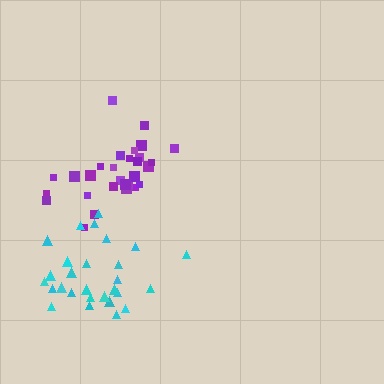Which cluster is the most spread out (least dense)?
Cyan.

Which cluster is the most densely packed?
Purple.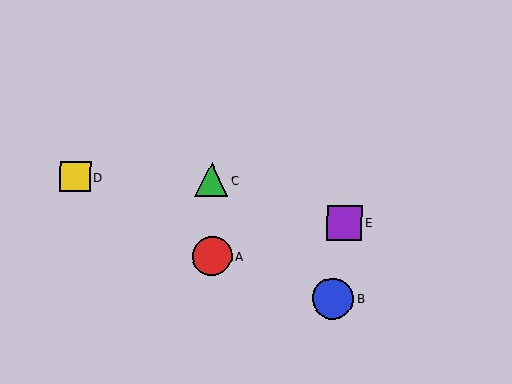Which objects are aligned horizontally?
Objects C, D are aligned horizontally.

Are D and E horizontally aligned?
No, D is at y≈177 and E is at y≈223.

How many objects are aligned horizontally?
2 objects (C, D) are aligned horizontally.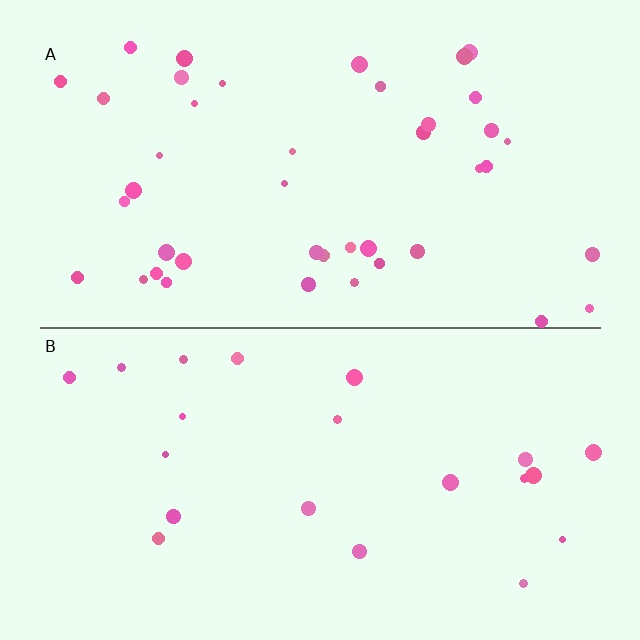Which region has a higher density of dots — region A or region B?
A (the top).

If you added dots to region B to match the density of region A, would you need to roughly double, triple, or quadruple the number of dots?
Approximately double.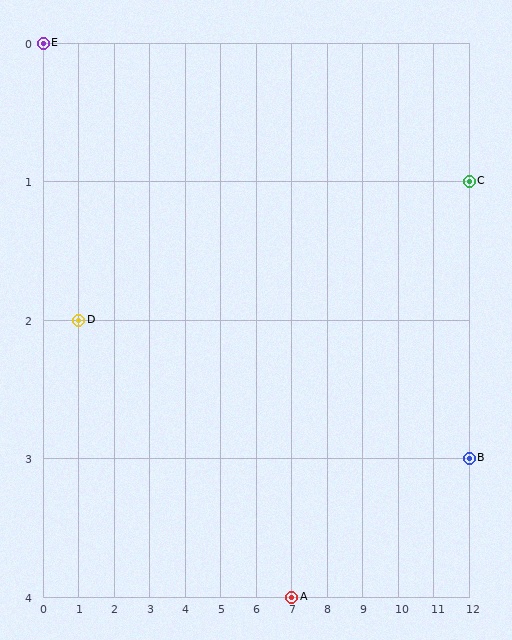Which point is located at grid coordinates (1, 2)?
Point D is at (1, 2).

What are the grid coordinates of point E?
Point E is at grid coordinates (0, 0).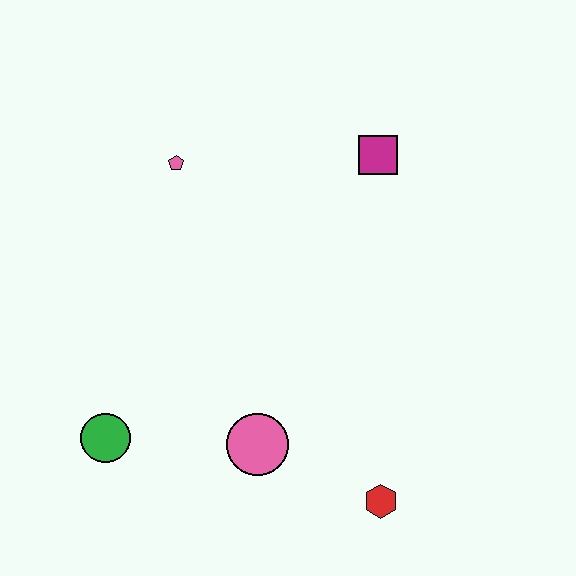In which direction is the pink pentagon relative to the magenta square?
The pink pentagon is to the left of the magenta square.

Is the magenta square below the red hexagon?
No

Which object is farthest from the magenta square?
The green circle is farthest from the magenta square.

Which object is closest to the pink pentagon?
The magenta square is closest to the pink pentagon.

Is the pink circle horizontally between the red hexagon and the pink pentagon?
Yes